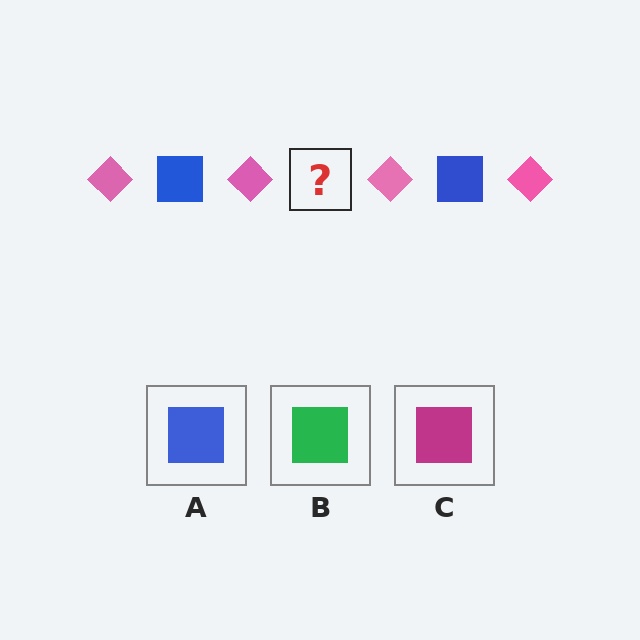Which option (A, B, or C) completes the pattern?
A.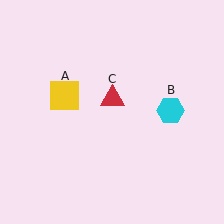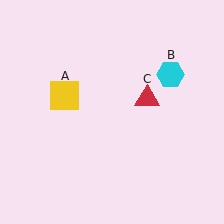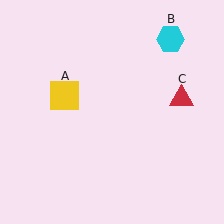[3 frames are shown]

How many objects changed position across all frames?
2 objects changed position: cyan hexagon (object B), red triangle (object C).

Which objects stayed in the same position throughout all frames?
Yellow square (object A) remained stationary.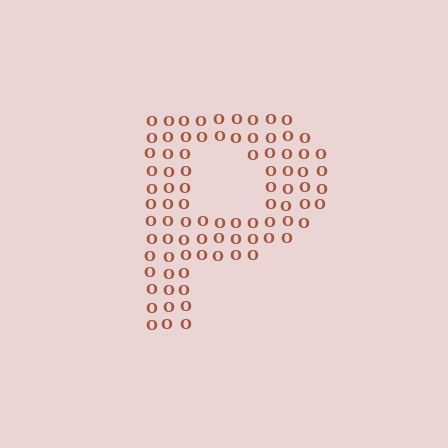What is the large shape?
The large shape is the letter P.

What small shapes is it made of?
It is made of small letter O's.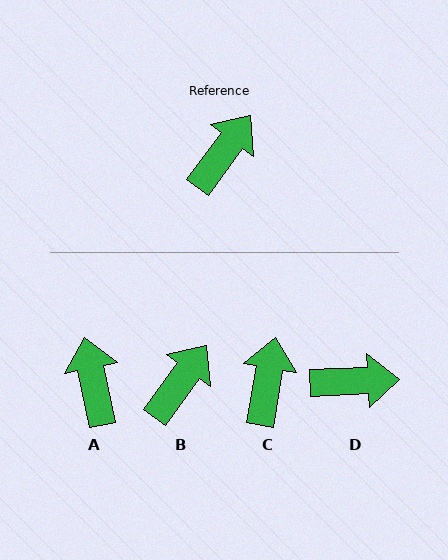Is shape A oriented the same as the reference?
No, it is off by about 48 degrees.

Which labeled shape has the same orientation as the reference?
B.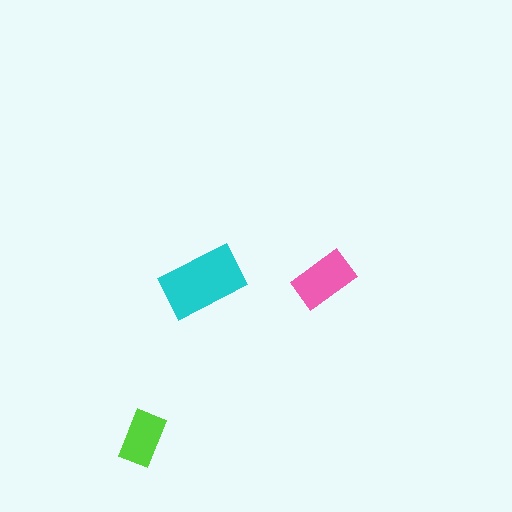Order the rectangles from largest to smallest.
the cyan one, the pink one, the lime one.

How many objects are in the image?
There are 3 objects in the image.